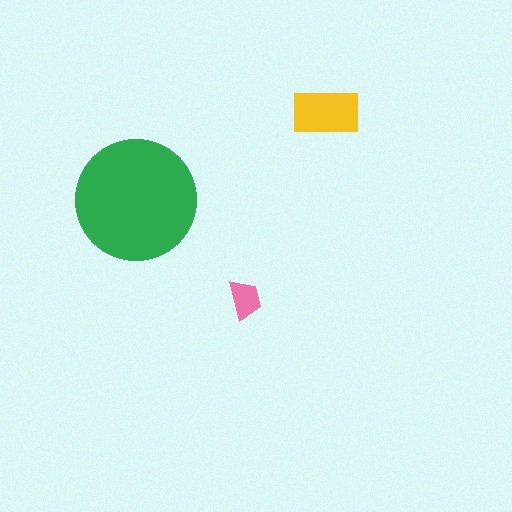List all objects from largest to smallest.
The green circle, the yellow rectangle, the pink trapezoid.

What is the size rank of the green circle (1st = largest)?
1st.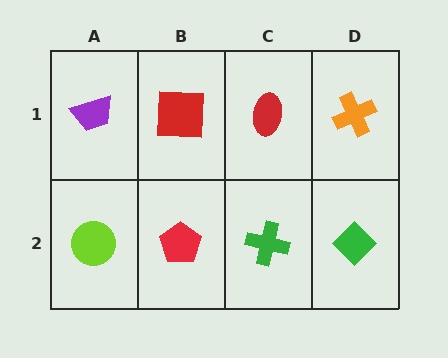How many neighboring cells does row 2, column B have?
3.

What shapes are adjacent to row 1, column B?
A red pentagon (row 2, column B), a purple trapezoid (row 1, column A), a red ellipse (row 1, column C).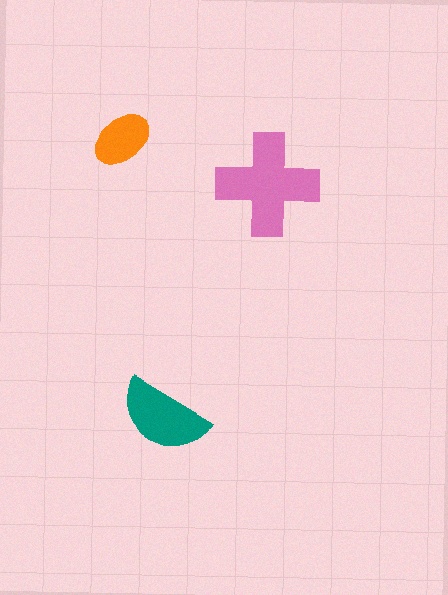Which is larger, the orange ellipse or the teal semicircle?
The teal semicircle.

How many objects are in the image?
There are 3 objects in the image.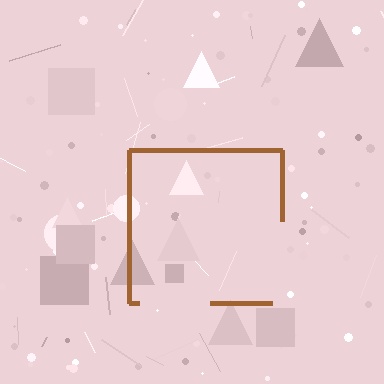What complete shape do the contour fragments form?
The contour fragments form a square.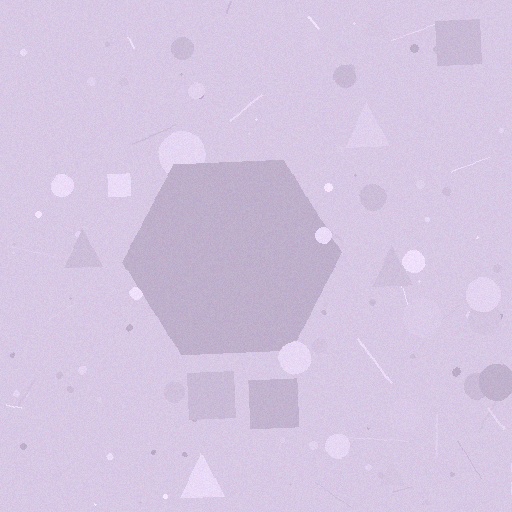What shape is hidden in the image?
A hexagon is hidden in the image.